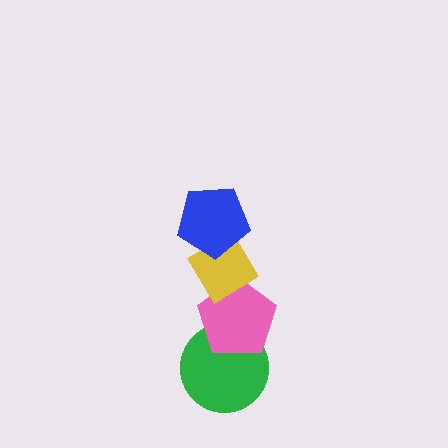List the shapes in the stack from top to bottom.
From top to bottom: the blue pentagon, the yellow diamond, the pink pentagon, the green circle.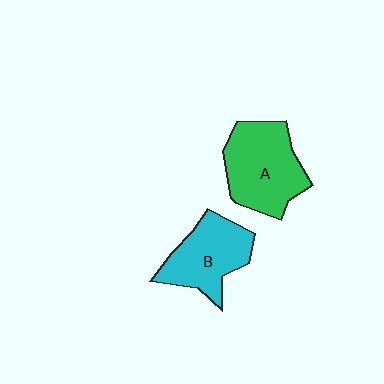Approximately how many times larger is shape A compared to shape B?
Approximately 1.2 times.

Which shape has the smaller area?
Shape B (cyan).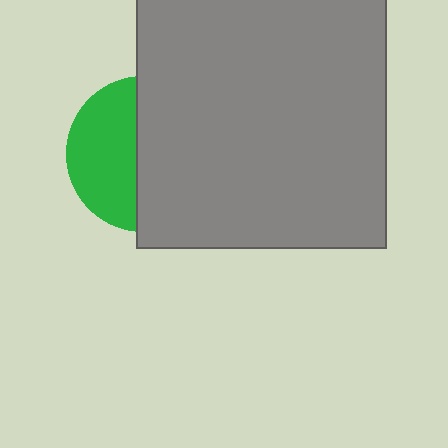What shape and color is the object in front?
The object in front is a gray rectangle.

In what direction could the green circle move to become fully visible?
The green circle could move left. That would shift it out from behind the gray rectangle entirely.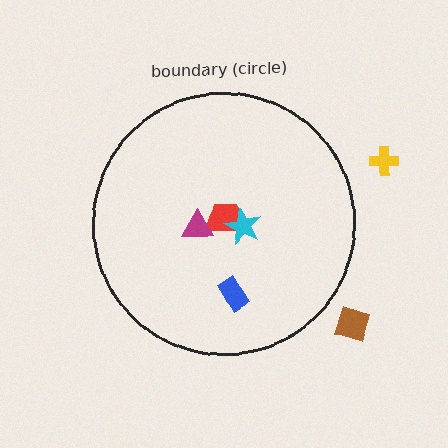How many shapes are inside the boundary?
4 inside, 2 outside.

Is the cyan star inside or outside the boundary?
Inside.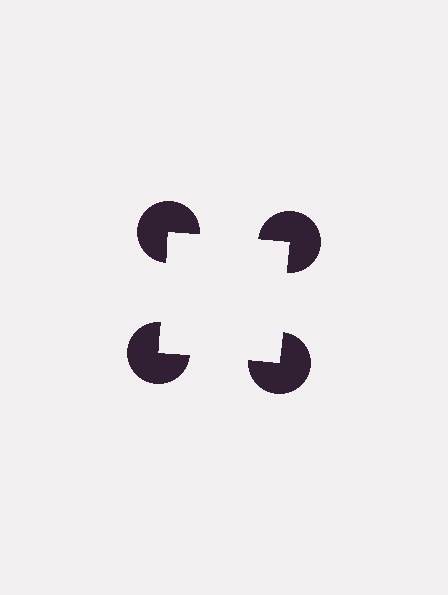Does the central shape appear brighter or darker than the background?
It typically appears slightly brighter than the background, even though no actual brightness change is drawn.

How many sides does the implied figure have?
4 sides.